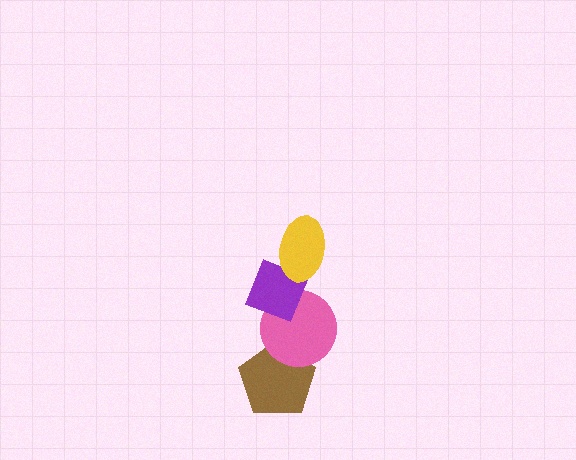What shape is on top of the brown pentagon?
The pink circle is on top of the brown pentagon.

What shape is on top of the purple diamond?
The yellow ellipse is on top of the purple diamond.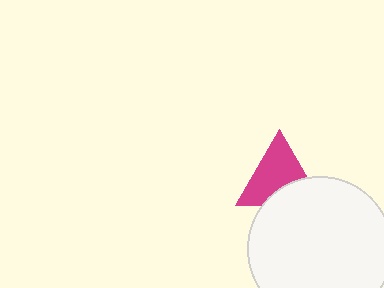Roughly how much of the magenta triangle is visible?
Most of it is visible (roughly 69%).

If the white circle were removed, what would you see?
You would see the complete magenta triangle.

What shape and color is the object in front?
The object in front is a white circle.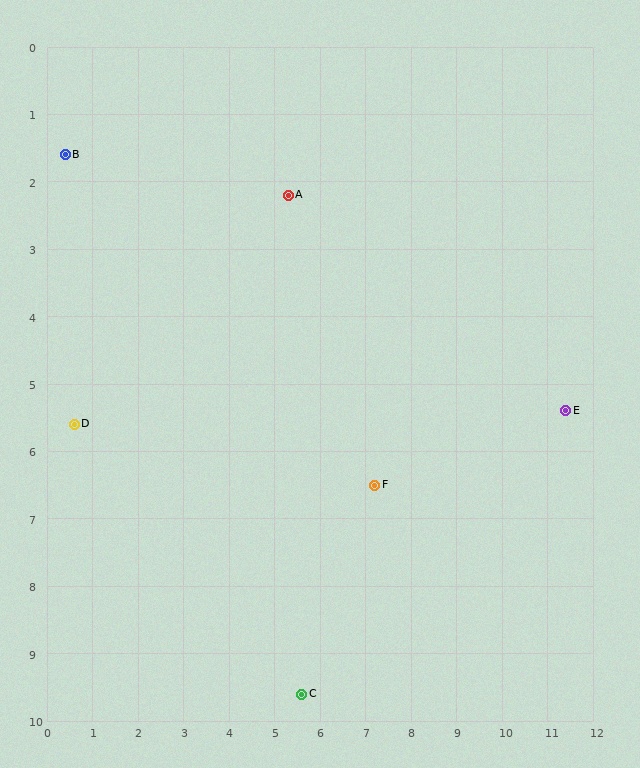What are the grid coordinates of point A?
Point A is at approximately (5.3, 2.2).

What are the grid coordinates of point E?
Point E is at approximately (11.4, 5.4).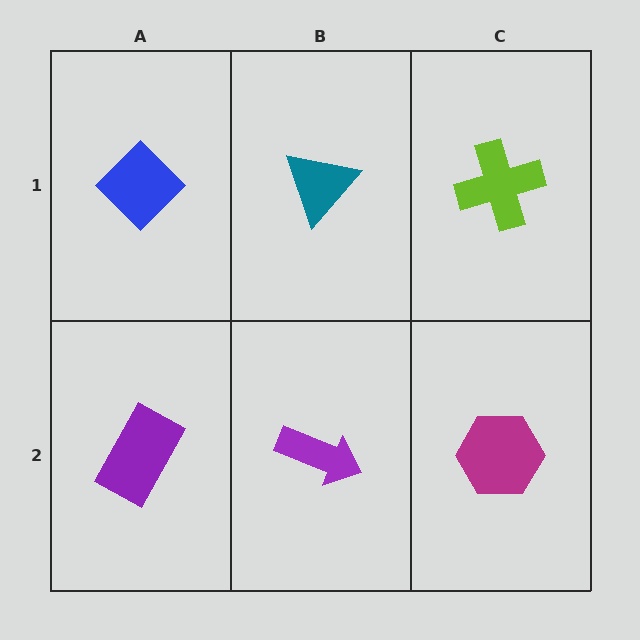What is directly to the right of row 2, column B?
A magenta hexagon.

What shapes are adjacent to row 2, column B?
A teal triangle (row 1, column B), a purple rectangle (row 2, column A), a magenta hexagon (row 2, column C).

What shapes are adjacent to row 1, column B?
A purple arrow (row 2, column B), a blue diamond (row 1, column A), a lime cross (row 1, column C).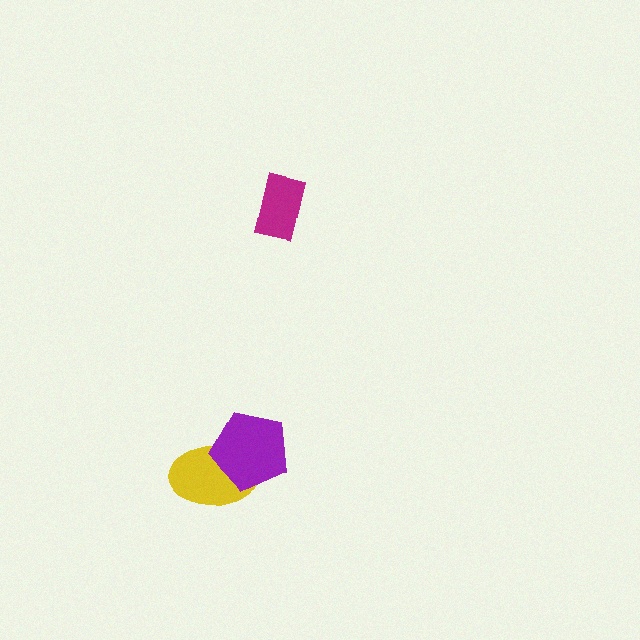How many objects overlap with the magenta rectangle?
0 objects overlap with the magenta rectangle.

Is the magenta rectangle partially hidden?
No, no other shape covers it.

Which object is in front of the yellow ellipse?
The purple pentagon is in front of the yellow ellipse.